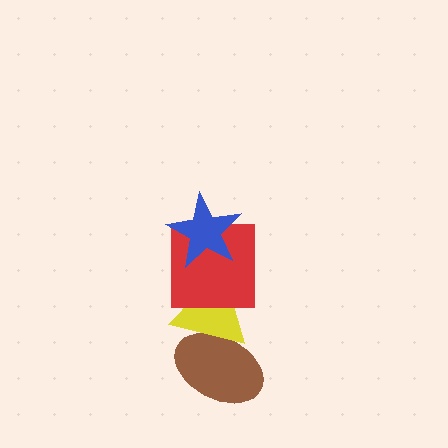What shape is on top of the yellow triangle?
The red square is on top of the yellow triangle.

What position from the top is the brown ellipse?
The brown ellipse is 4th from the top.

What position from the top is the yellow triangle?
The yellow triangle is 3rd from the top.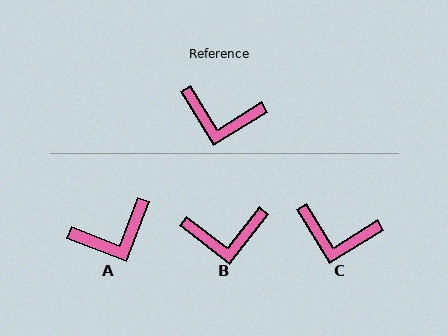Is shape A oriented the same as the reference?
No, it is off by about 37 degrees.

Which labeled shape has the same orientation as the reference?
C.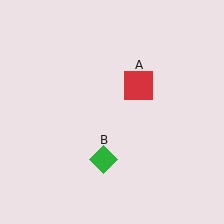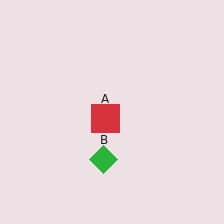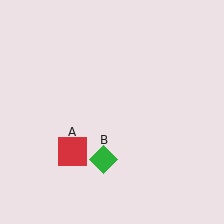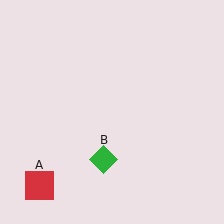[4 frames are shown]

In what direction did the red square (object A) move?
The red square (object A) moved down and to the left.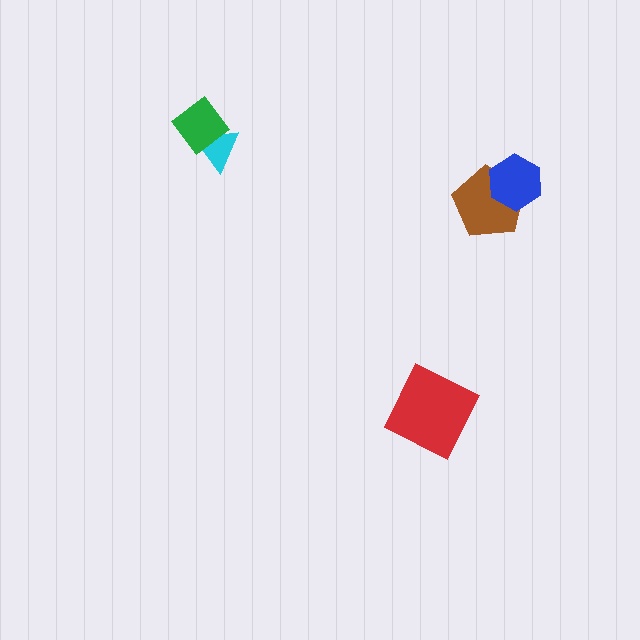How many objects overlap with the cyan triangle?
1 object overlaps with the cyan triangle.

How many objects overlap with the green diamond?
1 object overlaps with the green diamond.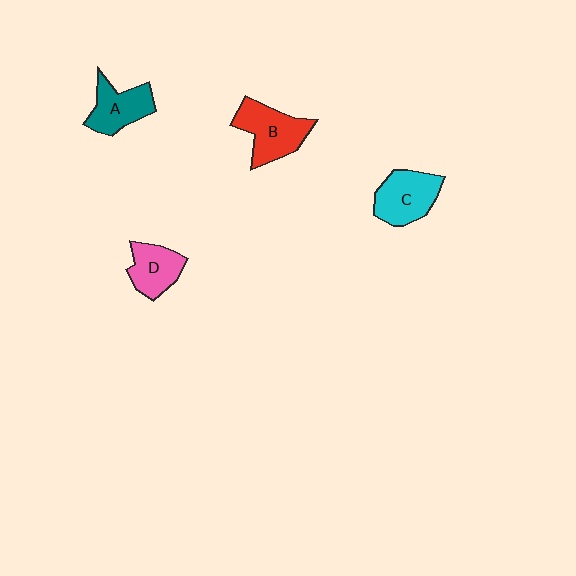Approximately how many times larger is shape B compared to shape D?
Approximately 1.4 times.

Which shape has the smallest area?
Shape D (pink).